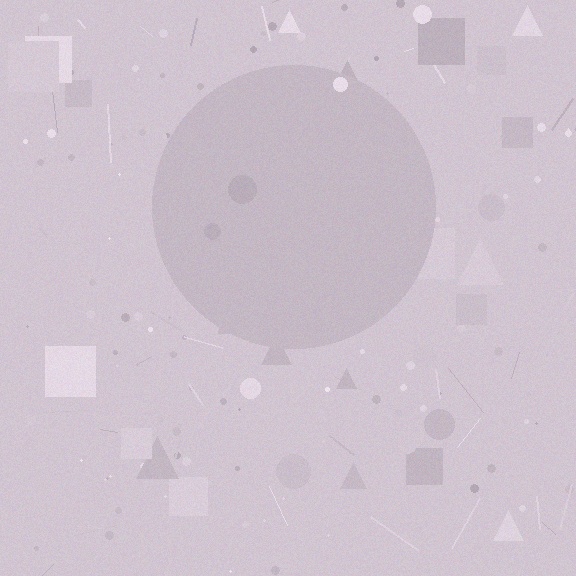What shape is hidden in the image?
A circle is hidden in the image.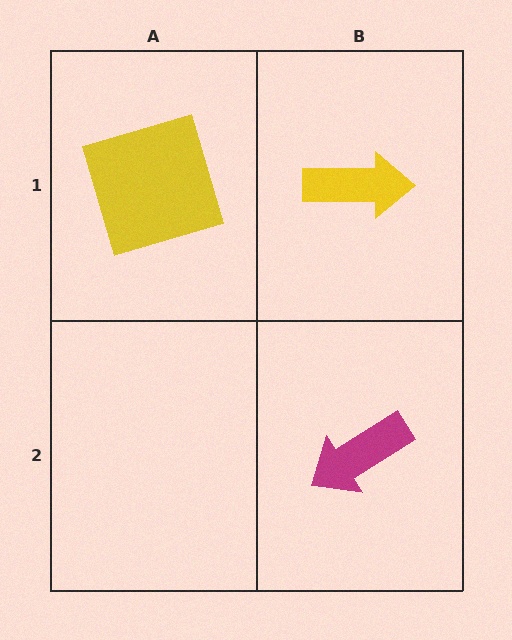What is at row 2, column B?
A magenta arrow.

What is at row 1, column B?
A yellow arrow.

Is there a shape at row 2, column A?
No, that cell is empty.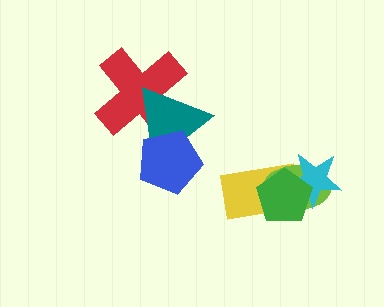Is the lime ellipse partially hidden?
Yes, it is partially covered by another shape.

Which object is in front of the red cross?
The teal triangle is in front of the red cross.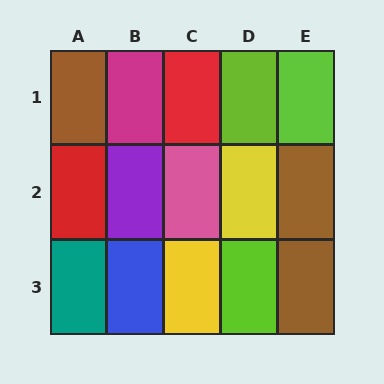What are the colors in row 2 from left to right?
Red, purple, pink, yellow, brown.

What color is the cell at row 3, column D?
Lime.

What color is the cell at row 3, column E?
Brown.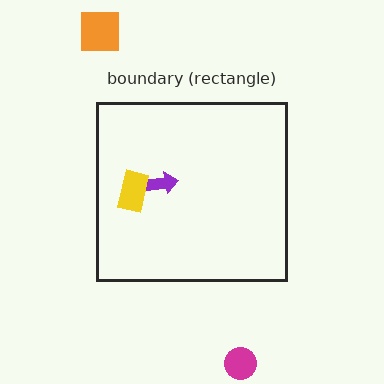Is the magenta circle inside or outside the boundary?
Outside.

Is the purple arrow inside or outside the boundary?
Inside.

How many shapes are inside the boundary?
2 inside, 2 outside.